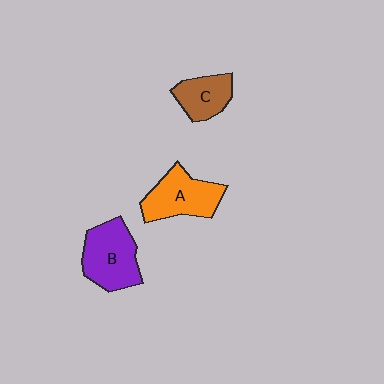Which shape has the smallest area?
Shape C (brown).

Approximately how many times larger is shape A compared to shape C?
Approximately 1.4 times.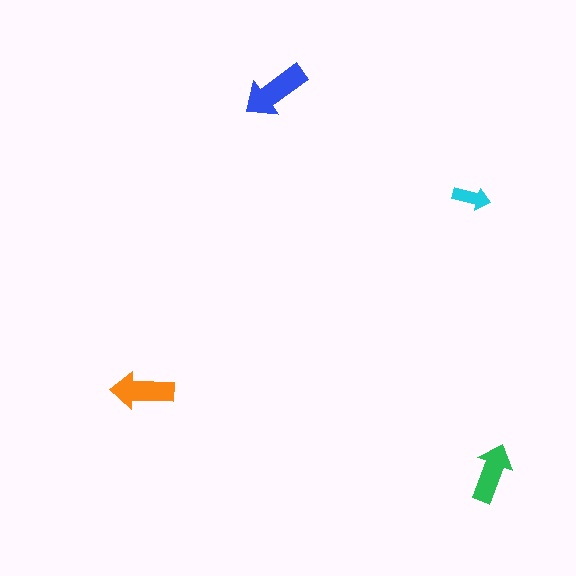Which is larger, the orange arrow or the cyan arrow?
The orange one.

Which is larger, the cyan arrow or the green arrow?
The green one.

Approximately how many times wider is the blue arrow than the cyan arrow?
About 2 times wider.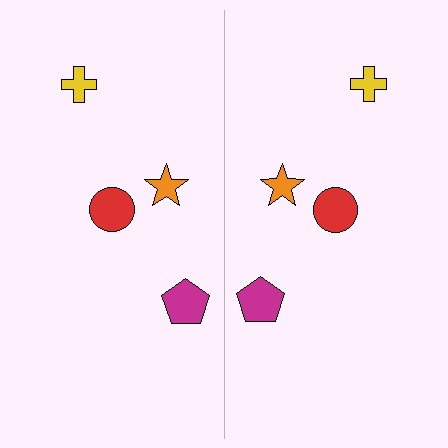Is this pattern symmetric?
Yes, this pattern has bilateral (reflection) symmetry.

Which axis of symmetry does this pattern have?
The pattern has a vertical axis of symmetry running through the center of the image.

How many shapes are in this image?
There are 8 shapes in this image.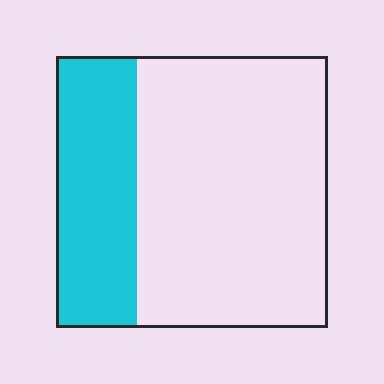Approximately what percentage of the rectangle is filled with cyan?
Approximately 30%.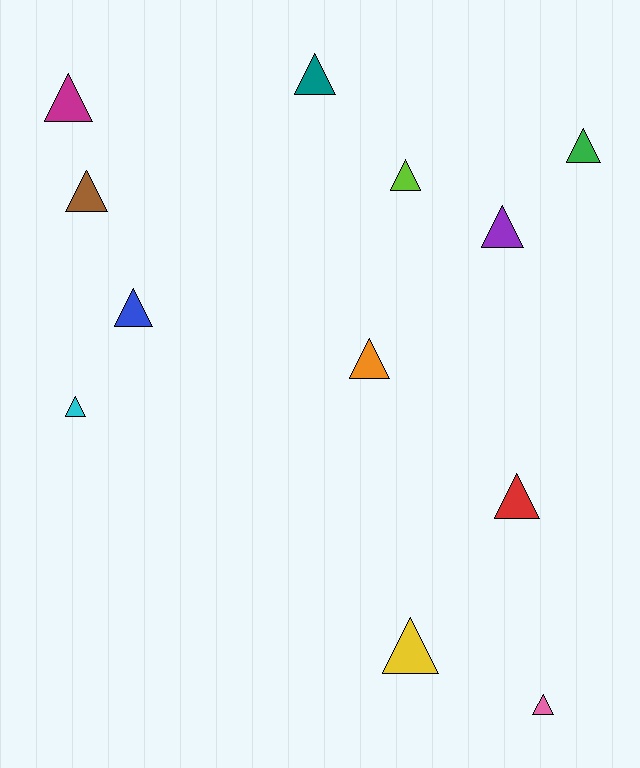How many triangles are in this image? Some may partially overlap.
There are 12 triangles.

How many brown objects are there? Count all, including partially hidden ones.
There is 1 brown object.